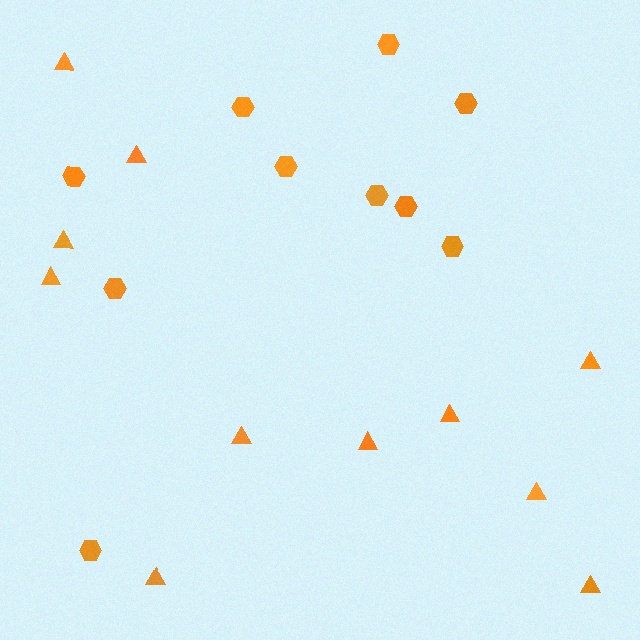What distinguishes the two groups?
There are 2 groups: one group of hexagons (10) and one group of triangles (11).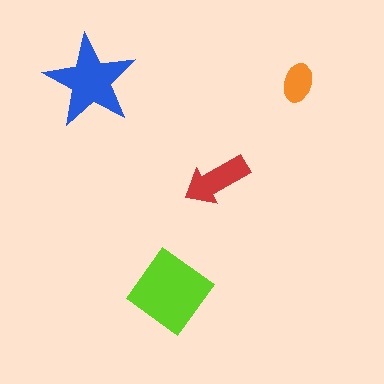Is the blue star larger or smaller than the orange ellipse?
Larger.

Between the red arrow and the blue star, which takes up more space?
The blue star.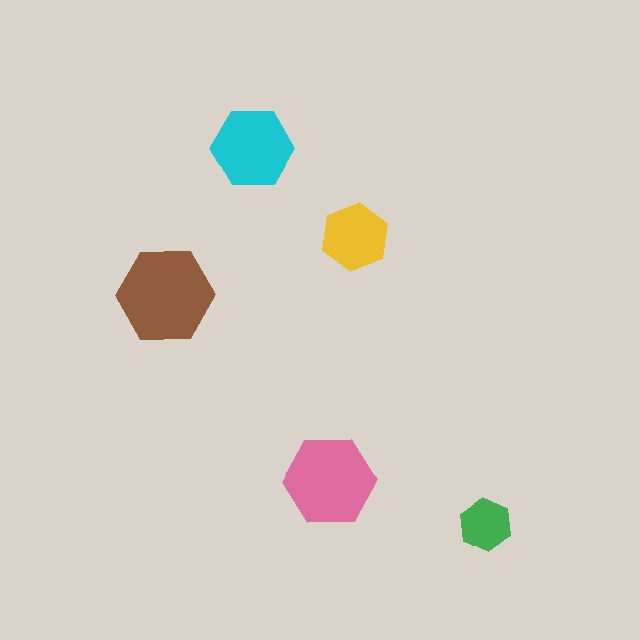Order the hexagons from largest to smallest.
the brown one, the pink one, the cyan one, the yellow one, the green one.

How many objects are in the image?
There are 5 objects in the image.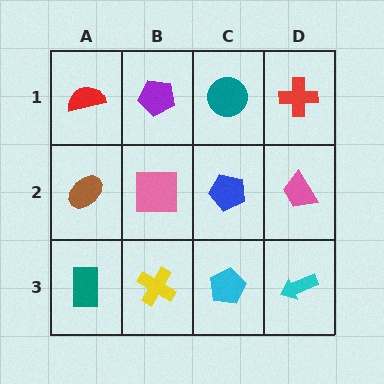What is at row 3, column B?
A yellow cross.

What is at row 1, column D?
A red cross.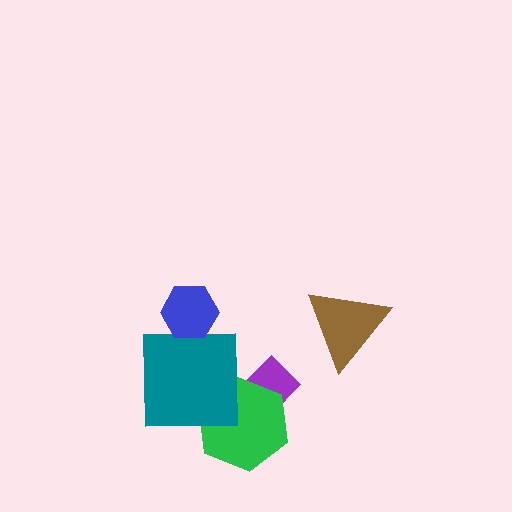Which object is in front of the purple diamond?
The green hexagon is in front of the purple diamond.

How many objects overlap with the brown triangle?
0 objects overlap with the brown triangle.